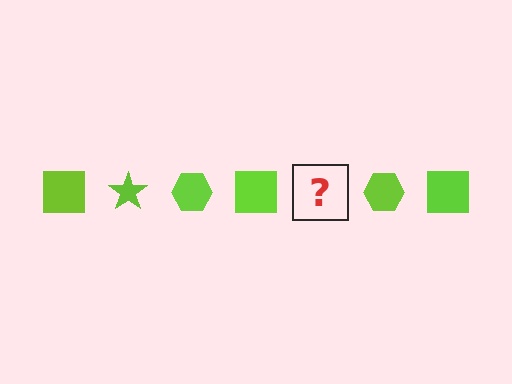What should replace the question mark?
The question mark should be replaced with a lime star.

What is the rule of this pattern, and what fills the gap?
The rule is that the pattern cycles through square, star, hexagon shapes in lime. The gap should be filled with a lime star.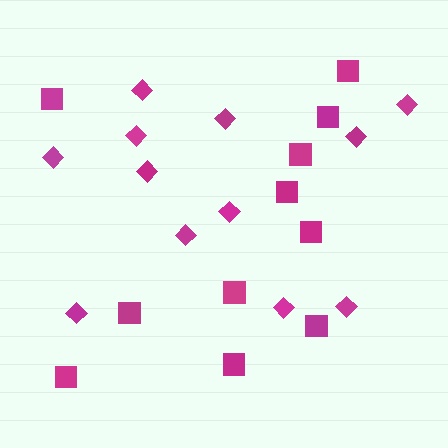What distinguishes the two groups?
There are 2 groups: one group of diamonds (12) and one group of squares (11).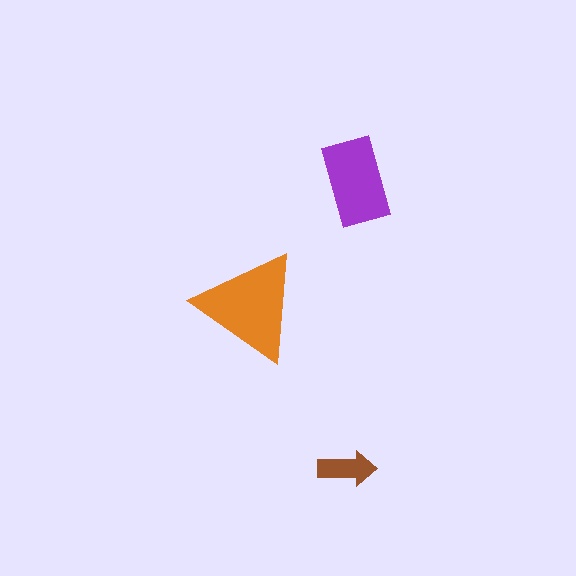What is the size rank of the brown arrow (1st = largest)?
3rd.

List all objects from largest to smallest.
The orange triangle, the purple rectangle, the brown arrow.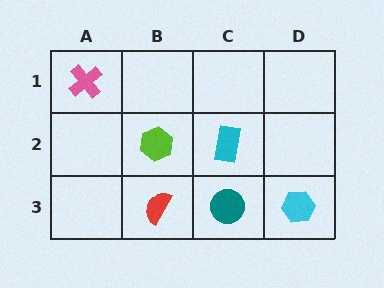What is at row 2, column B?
A lime hexagon.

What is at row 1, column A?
A pink cross.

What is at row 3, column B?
A red semicircle.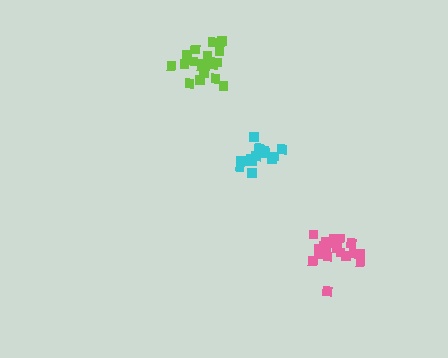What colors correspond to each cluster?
The clusters are colored: lime, pink, cyan.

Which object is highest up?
The lime cluster is topmost.